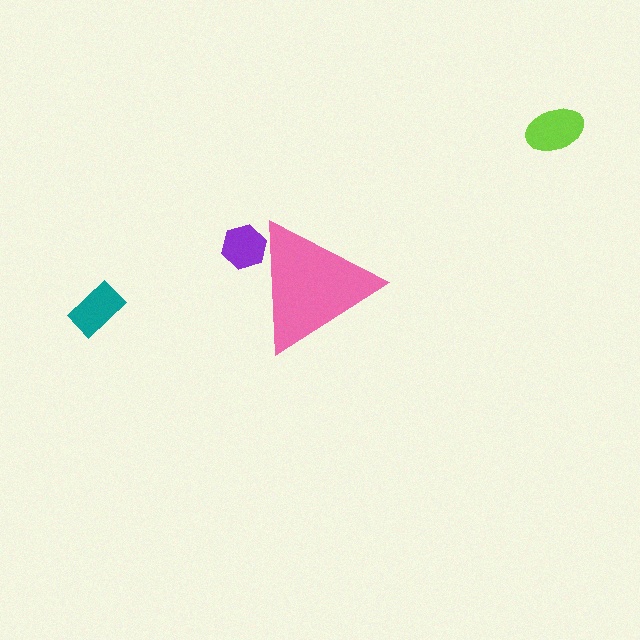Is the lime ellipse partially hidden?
No, the lime ellipse is fully visible.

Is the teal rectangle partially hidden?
No, the teal rectangle is fully visible.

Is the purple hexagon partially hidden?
Yes, the purple hexagon is partially hidden behind the pink triangle.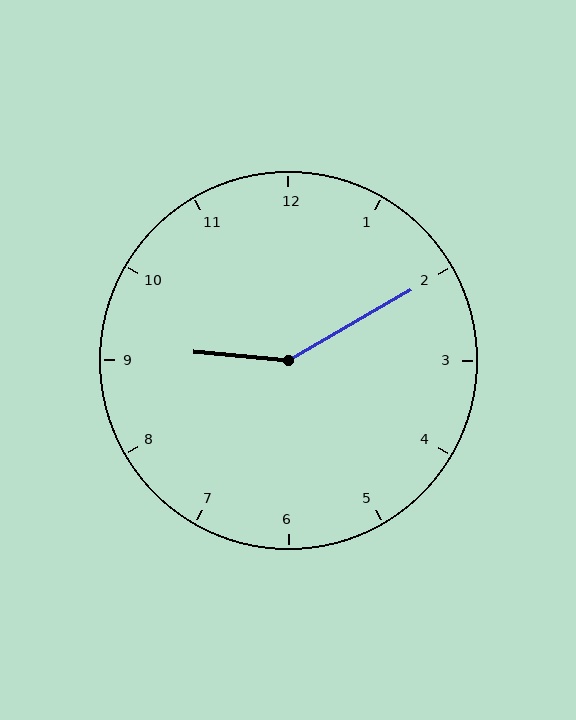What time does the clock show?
9:10.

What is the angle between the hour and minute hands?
Approximately 145 degrees.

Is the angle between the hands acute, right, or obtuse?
It is obtuse.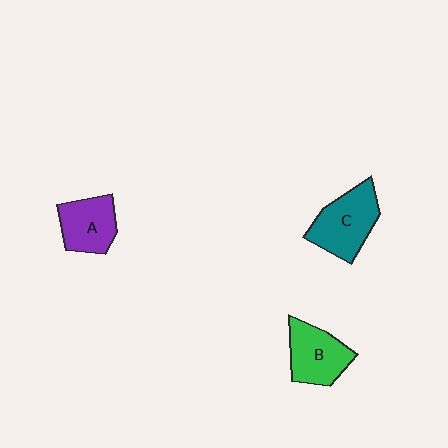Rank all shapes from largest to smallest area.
From largest to smallest: C (teal), B (green), A (purple).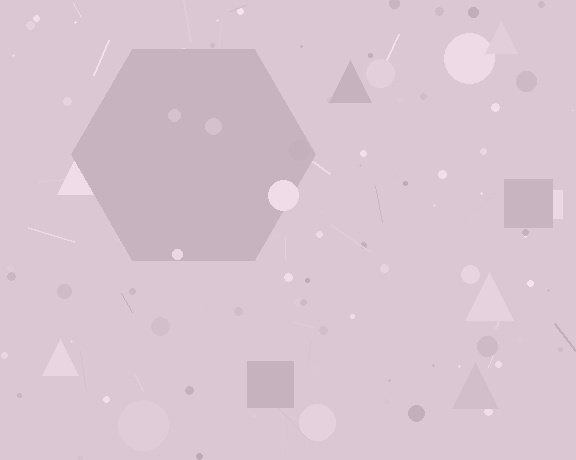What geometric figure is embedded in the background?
A hexagon is embedded in the background.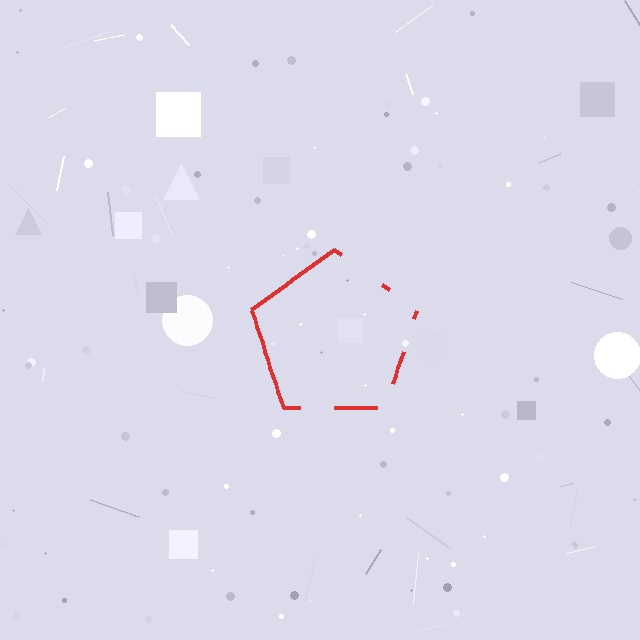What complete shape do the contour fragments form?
The contour fragments form a pentagon.